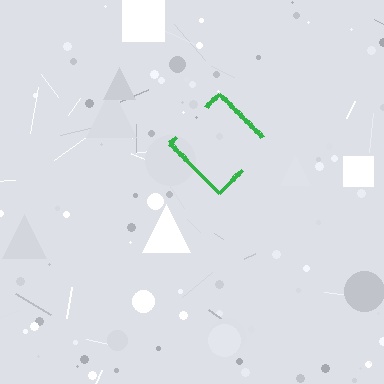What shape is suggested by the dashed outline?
The dashed outline suggests a diamond.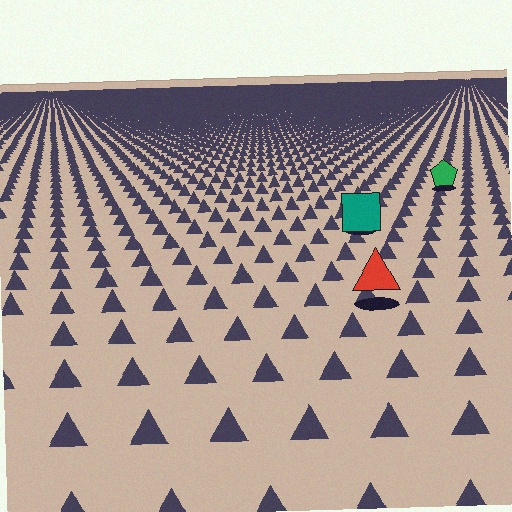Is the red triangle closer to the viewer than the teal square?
Yes. The red triangle is closer — you can tell from the texture gradient: the ground texture is coarser near it.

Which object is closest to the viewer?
The red triangle is closest. The texture marks near it are larger and more spread out.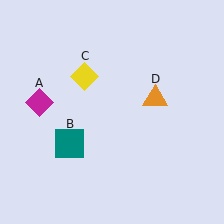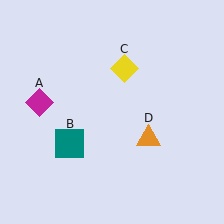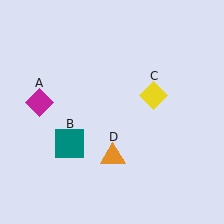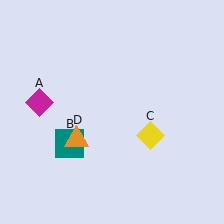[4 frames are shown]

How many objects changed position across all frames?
2 objects changed position: yellow diamond (object C), orange triangle (object D).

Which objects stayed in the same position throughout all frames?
Magenta diamond (object A) and teal square (object B) remained stationary.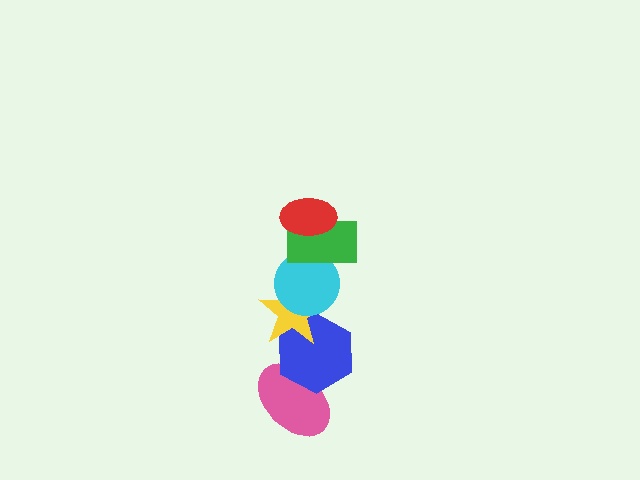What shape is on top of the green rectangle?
The red ellipse is on top of the green rectangle.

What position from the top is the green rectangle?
The green rectangle is 2nd from the top.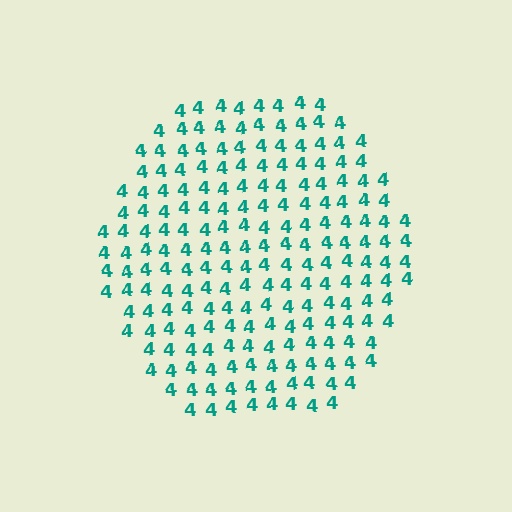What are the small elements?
The small elements are digit 4's.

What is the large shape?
The large shape is a hexagon.